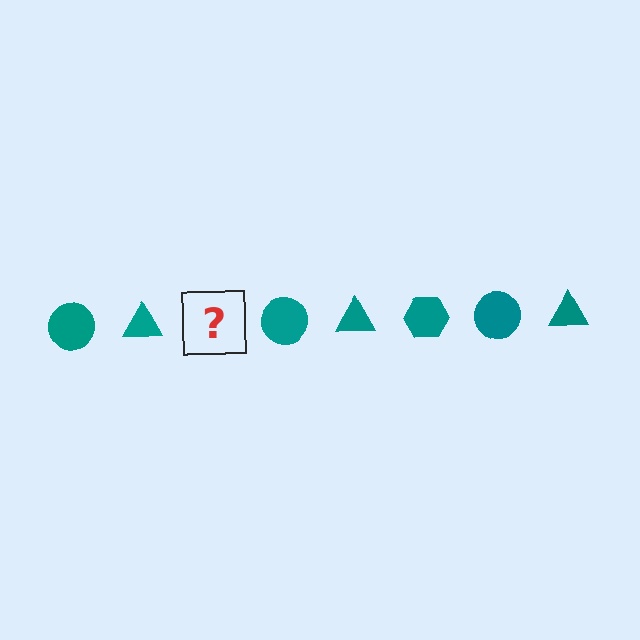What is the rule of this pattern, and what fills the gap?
The rule is that the pattern cycles through circle, triangle, hexagon shapes in teal. The gap should be filled with a teal hexagon.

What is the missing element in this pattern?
The missing element is a teal hexagon.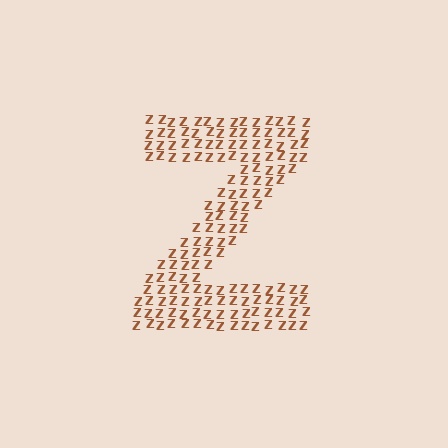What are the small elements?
The small elements are letter Z's.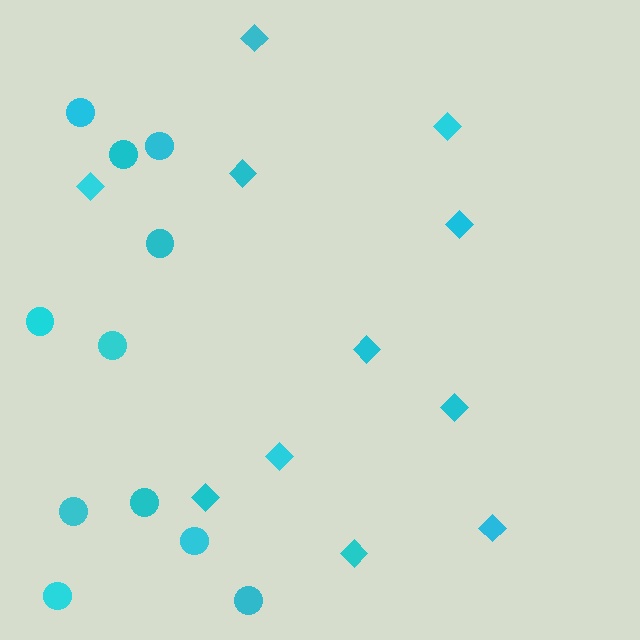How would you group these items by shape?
There are 2 groups: one group of circles (11) and one group of diamonds (11).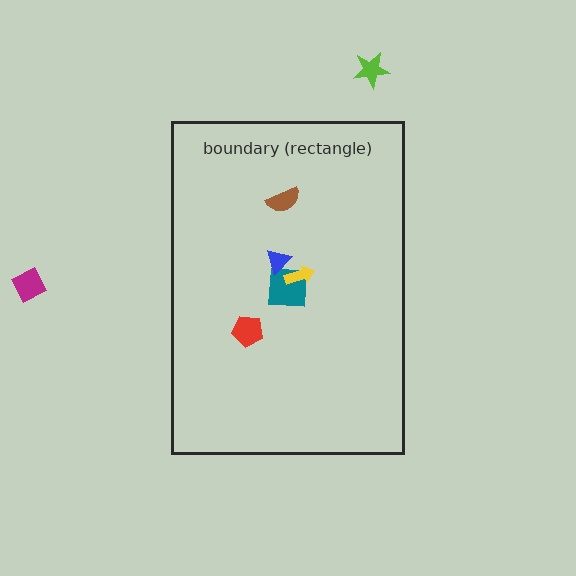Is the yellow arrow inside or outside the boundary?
Inside.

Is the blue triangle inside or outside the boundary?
Inside.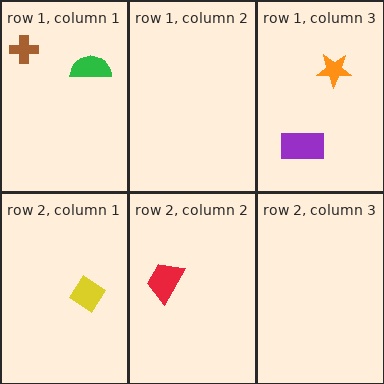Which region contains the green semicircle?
The row 1, column 1 region.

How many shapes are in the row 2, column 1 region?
1.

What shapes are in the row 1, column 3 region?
The purple rectangle, the orange star.